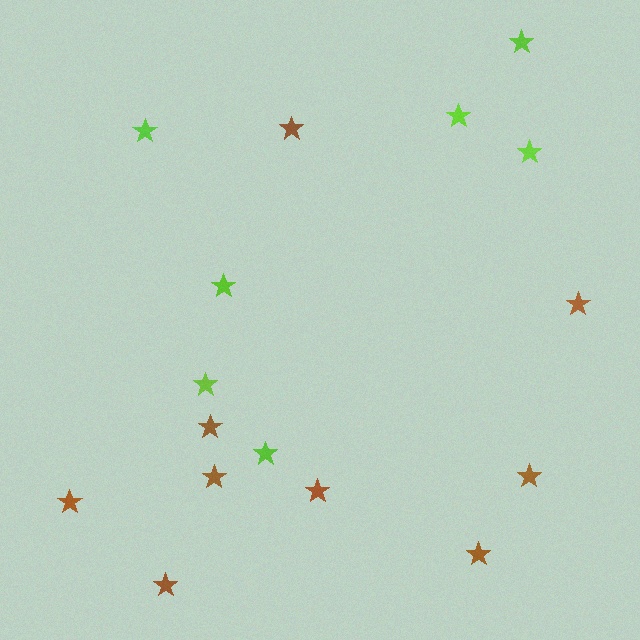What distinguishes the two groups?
There are 2 groups: one group of brown stars (9) and one group of lime stars (7).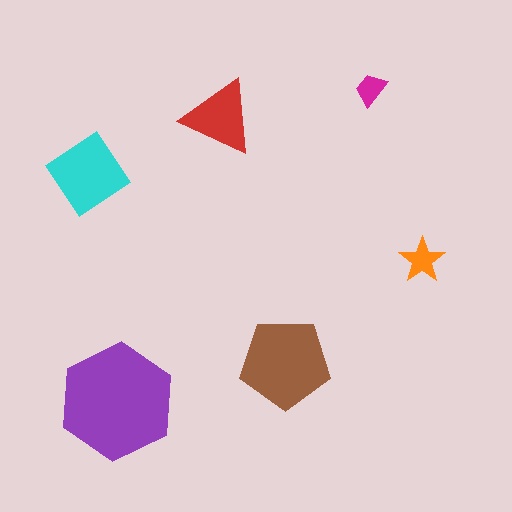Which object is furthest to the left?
The cyan diamond is leftmost.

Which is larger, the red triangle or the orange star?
The red triangle.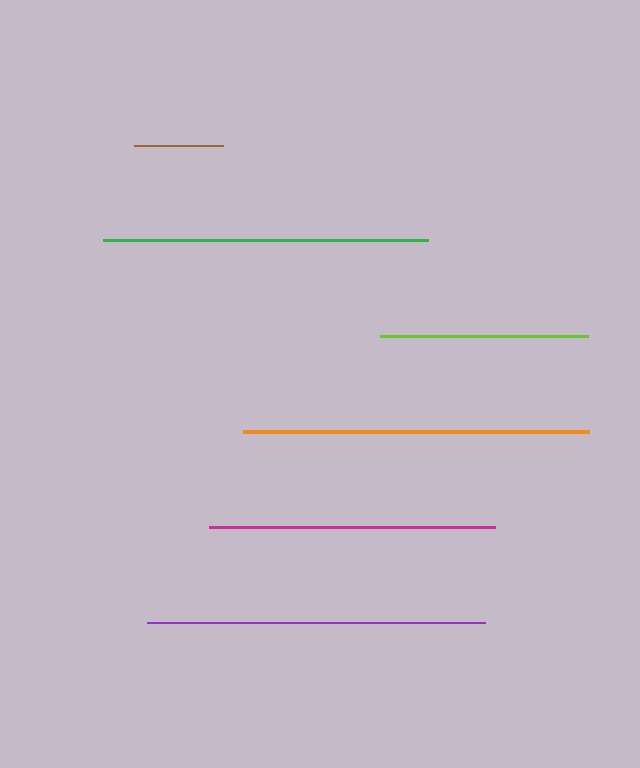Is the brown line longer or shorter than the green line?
The green line is longer than the brown line.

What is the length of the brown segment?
The brown segment is approximately 89 pixels long.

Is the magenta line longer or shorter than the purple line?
The purple line is longer than the magenta line.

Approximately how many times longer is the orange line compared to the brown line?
The orange line is approximately 3.9 times the length of the brown line.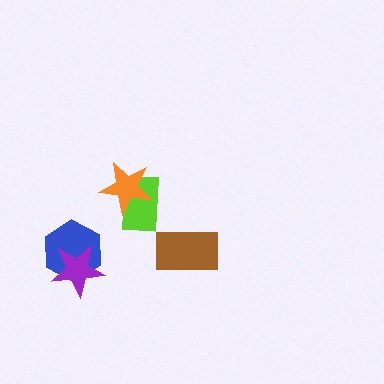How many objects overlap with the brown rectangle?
0 objects overlap with the brown rectangle.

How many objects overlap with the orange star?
1 object overlaps with the orange star.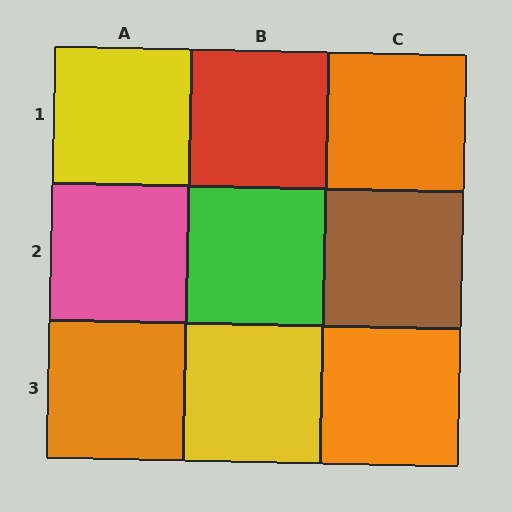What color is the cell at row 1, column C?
Orange.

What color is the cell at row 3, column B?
Yellow.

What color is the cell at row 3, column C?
Orange.